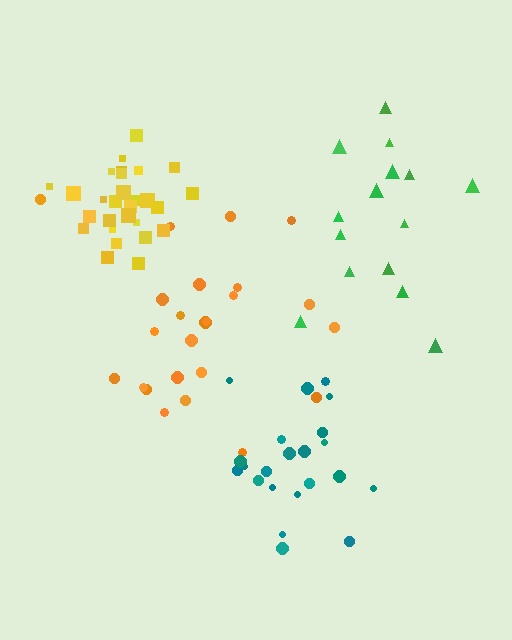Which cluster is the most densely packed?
Yellow.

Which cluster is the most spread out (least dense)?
Green.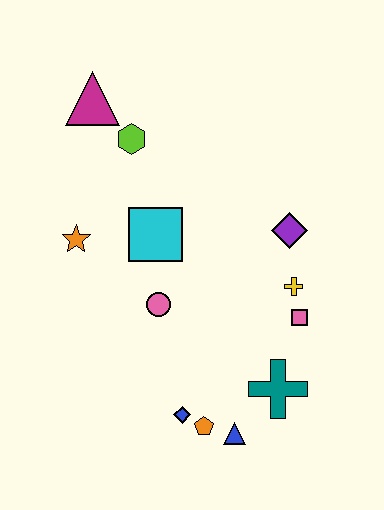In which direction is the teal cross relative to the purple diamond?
The teal cross is below the purple diamond.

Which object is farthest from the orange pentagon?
The magenta triangle is farthest from the orange pentagon.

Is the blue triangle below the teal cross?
Yes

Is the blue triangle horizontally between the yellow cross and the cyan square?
Yes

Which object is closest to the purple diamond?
The yellow cross is closest to the purple diamond.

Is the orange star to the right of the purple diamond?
No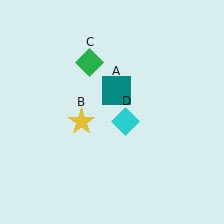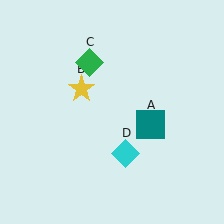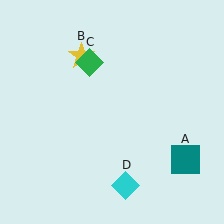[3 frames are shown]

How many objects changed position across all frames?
3 objects changed position: teal square (object A), yellow star (object B), cyan diamond (object D).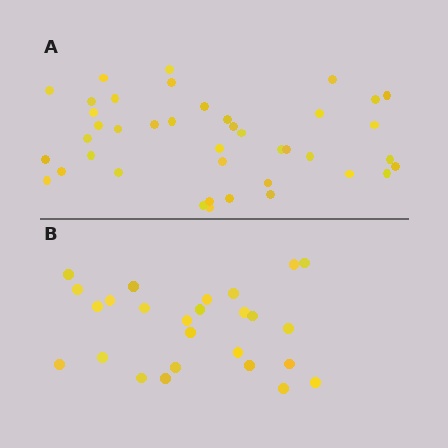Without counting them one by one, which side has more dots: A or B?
Region A (the top region) has more dots.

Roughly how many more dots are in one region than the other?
Region A has approximately 15 more dots than region B.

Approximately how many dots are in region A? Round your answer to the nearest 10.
About 40 dots. (The exact count is 41, which rounds to 40.)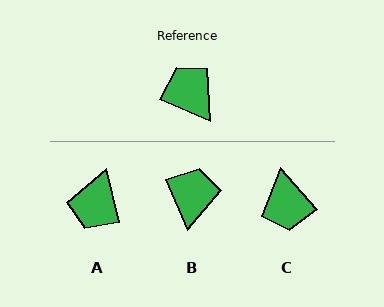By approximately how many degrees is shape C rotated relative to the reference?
Approximately 156 degrees counter-clockwise.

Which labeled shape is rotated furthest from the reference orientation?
C, about 156 degrees away.